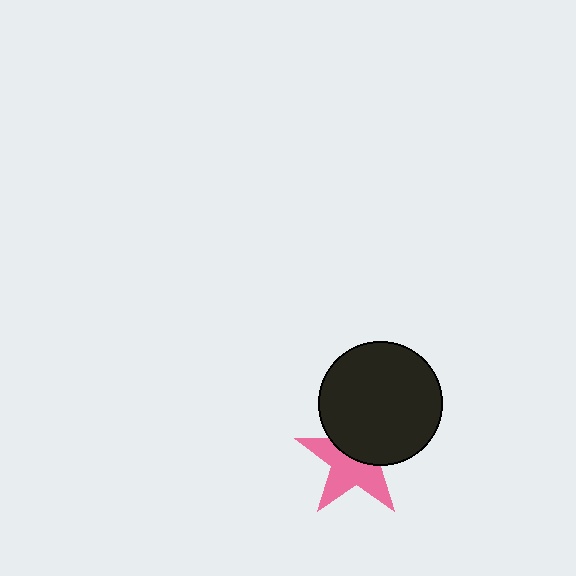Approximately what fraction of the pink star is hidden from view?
Roughly 45% of the pink star is hidden behind the black circle.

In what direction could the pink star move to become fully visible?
The pink star could move down. That would shift it out from behind the black circle entirely.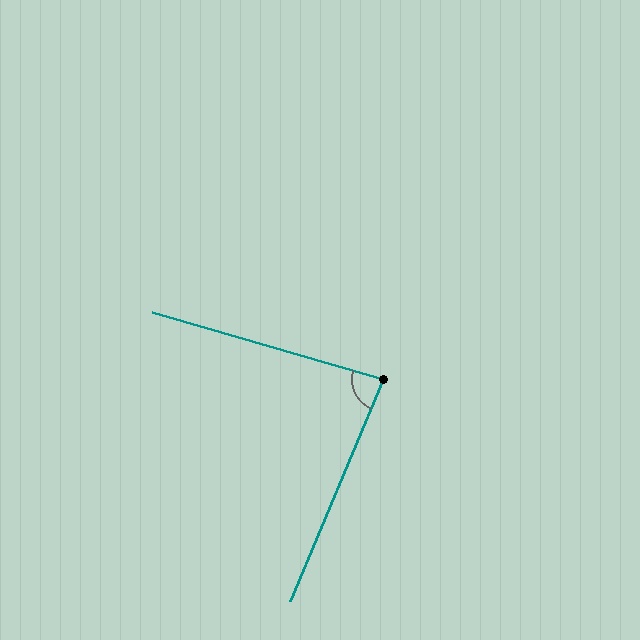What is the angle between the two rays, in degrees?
Approximately 84 degrees.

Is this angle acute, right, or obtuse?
It is acute.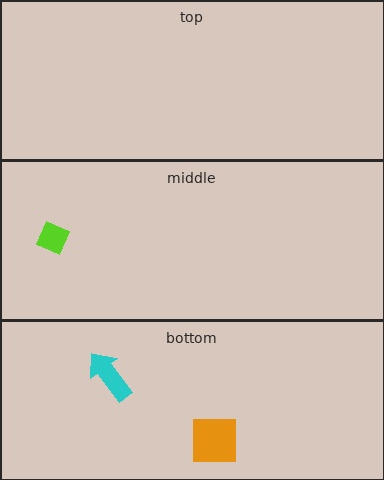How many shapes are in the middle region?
1.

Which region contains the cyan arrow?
The bottom region.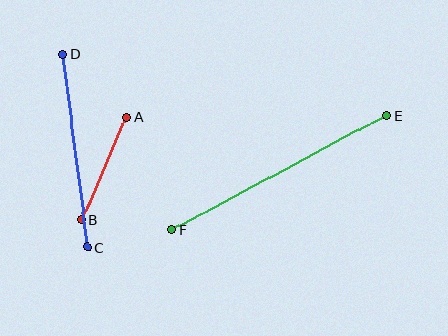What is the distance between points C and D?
The distance is approximately 194 pixels.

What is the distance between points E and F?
The distance is approximately 243 pixels.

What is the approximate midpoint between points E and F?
The midpoint is at approximately (279, 173) pixels.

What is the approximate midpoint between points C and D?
The midpoint is at approximately (75, 151) pixels.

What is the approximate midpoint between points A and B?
The midpoint is at approximately (104, 168) pixels.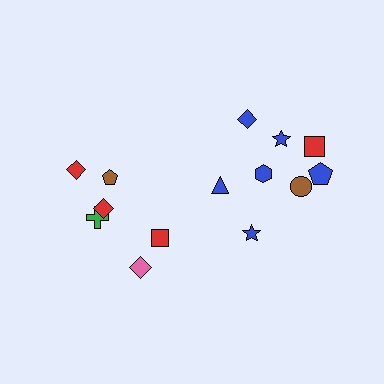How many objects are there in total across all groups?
There are 14 objects.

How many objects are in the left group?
There are 6 objects.